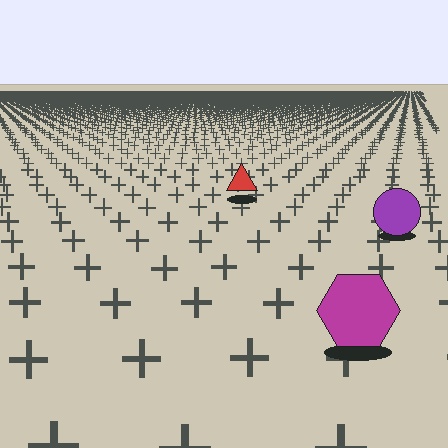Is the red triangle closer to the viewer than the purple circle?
No. The purple circle is closer — you can tell from the texture gradient: the ground texture is coarser near it.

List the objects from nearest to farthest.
From nearest to farthest: the magenta hexagon, the purple circle, the red triangle.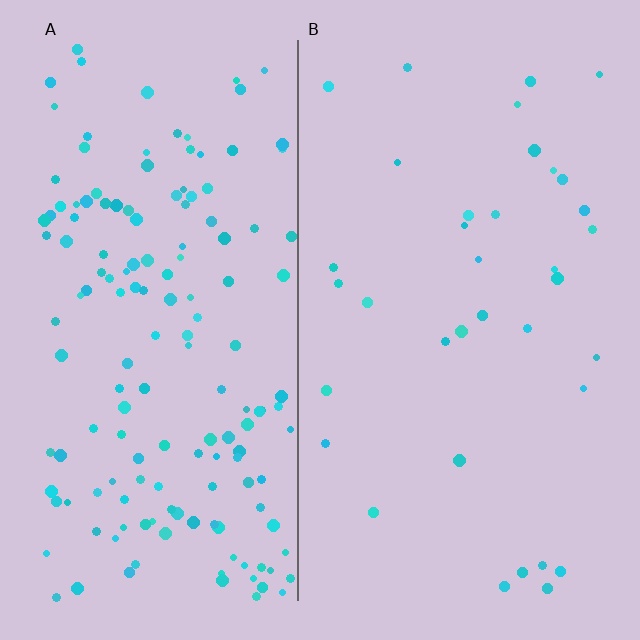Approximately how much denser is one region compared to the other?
Approximately 4.4× — region A over region B.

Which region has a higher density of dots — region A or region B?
A (the left).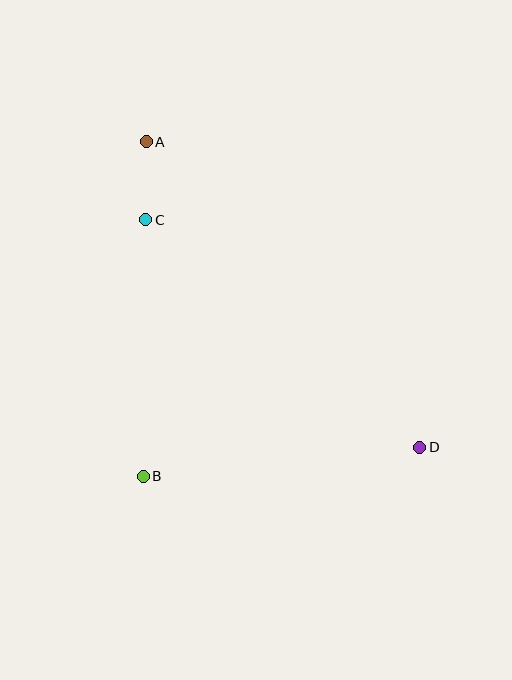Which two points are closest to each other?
Points A and C are closest to each other.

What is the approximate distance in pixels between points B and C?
The distance between B and C is approximately 257 pixels.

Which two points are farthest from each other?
Points A and D are farthest from each other.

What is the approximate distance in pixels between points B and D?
The distance between B and D is approximately 278 pixels.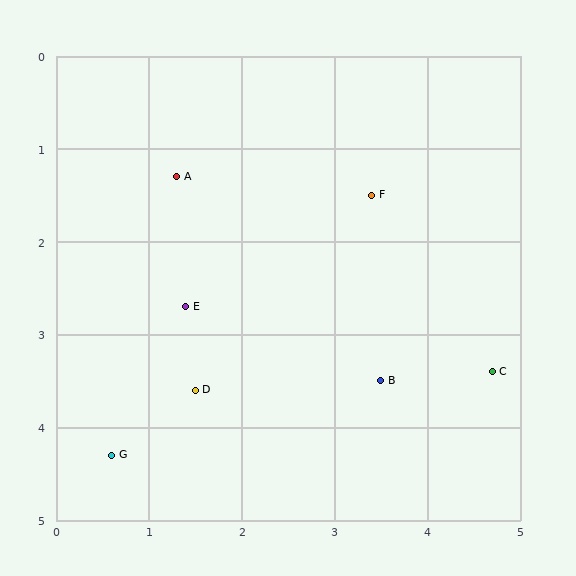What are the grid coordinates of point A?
Point A is at approximately (1.3, 1.3).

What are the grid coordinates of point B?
Point B is at approximately (3.5, 3.5).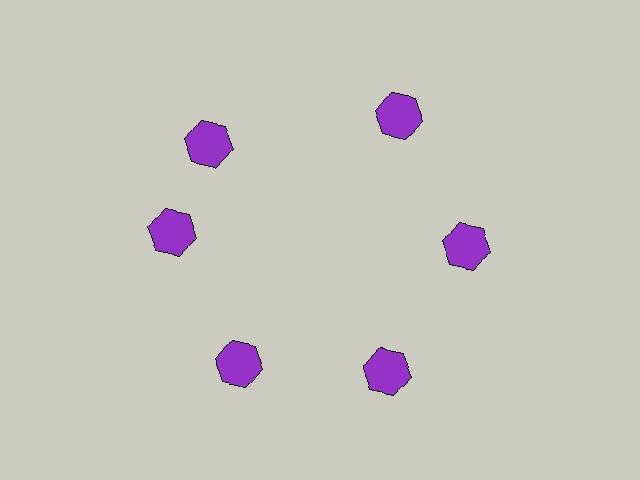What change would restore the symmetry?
The symmetry would be restored by rotating it back into even spacing with its neighbors so that all 6 hexagons sit at equal angles and equal distance from the center.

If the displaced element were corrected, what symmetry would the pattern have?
It would have 6-fold rotational symmetry — the pattern would map onto itself every 60 degrees.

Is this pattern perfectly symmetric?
No. The 6 purple hexagons are arranged in a ring, but one element near the 11 o'clock position is rotated out of alignment along the ring, breaking the 6-fold rotational symmetry.